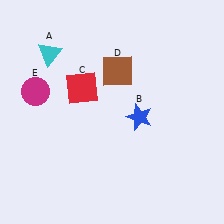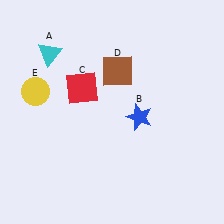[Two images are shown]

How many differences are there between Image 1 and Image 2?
There is 1 difference between the two images.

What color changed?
The circle (E) changed from magenta in Image 1 to yellow in Image 2.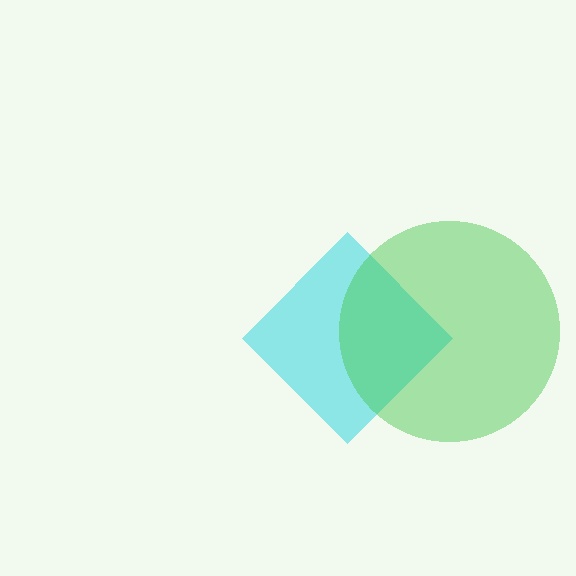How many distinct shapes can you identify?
There are 2 distinct shapes: a cyan diamond, a green circle.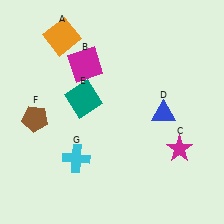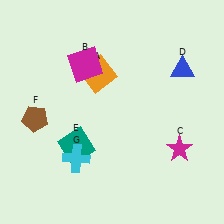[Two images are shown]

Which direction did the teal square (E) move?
The teal square (E) moved down.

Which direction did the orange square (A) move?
The orange square (A) moved down.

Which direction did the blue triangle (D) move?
The blue triangle (D) moved up.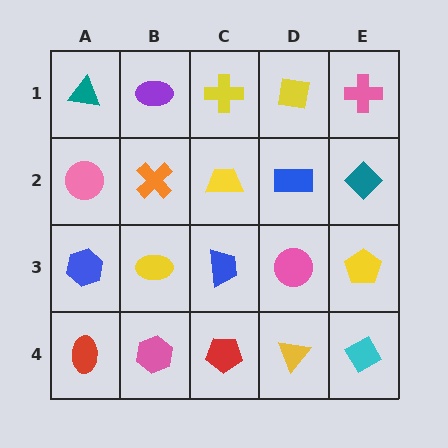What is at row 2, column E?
A teal diamond.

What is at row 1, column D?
A yellow square.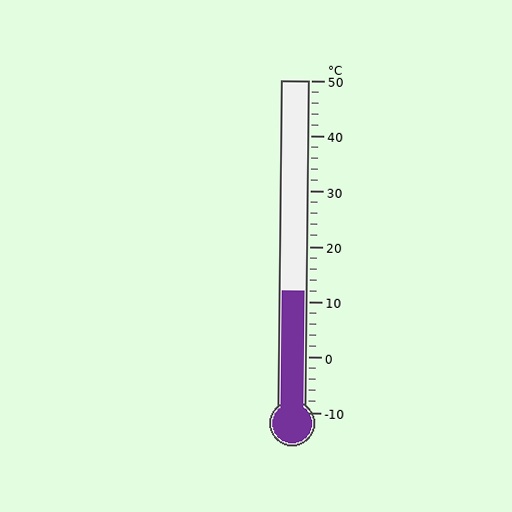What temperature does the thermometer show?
The thermometer shows approximately 12°C.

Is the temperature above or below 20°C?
The temperature is below 20°C.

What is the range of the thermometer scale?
The thermometer scale ranges from -10°C to 50°C.